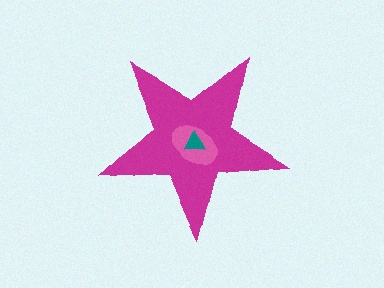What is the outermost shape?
The magenta star.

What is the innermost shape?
The teal triangle.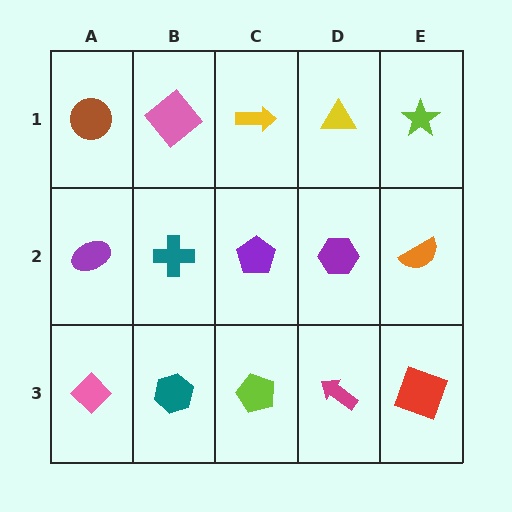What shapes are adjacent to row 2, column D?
A yellow triangle (row 1, column D), a magenta arrow (row 3, column D), a purple pentagon (row 2, column C), an orange semicircle (row 2, column E).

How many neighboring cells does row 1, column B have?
3.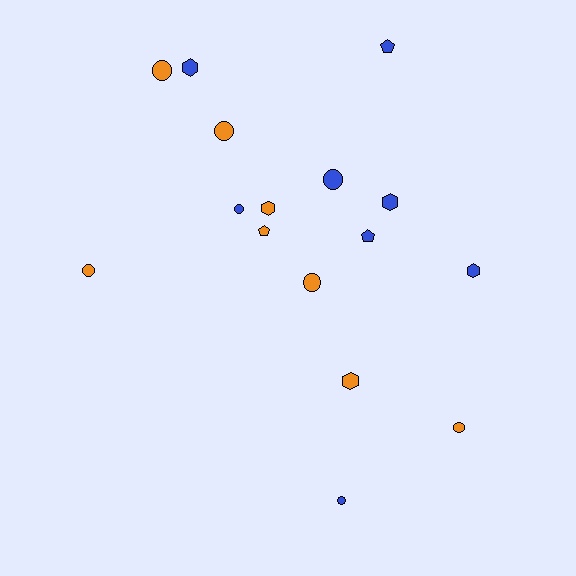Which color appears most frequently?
Orange, with 8 objects.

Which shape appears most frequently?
Circle, with 8 objects.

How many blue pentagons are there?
There are 2 blue pentagons.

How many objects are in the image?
There are 16 objects.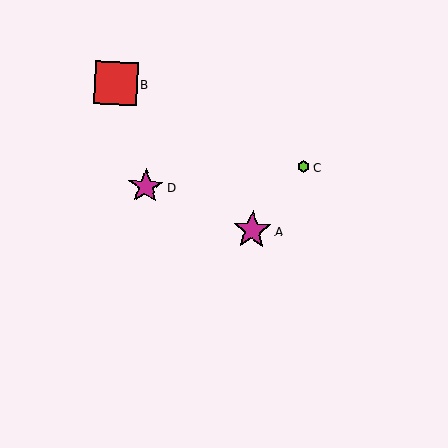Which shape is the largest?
The red square (labeled B) is the largest.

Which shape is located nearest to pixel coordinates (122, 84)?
The red square (labeled B) at (116, 84) is nearest to that location.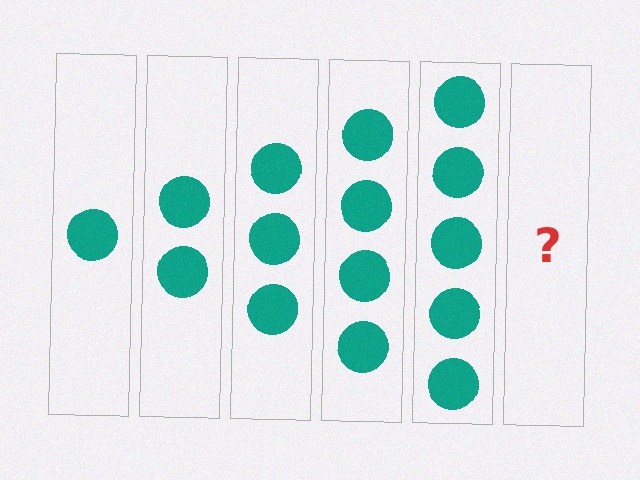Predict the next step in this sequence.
The next step is 6 circles.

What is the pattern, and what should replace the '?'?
The pattern is that each step adds one more circle. The '?' should be 6 circles.